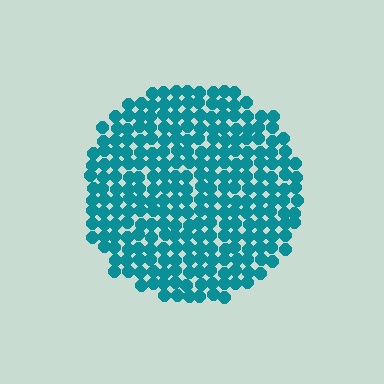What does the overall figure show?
The overall figure shows a circle.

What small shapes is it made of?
It is made of small circles.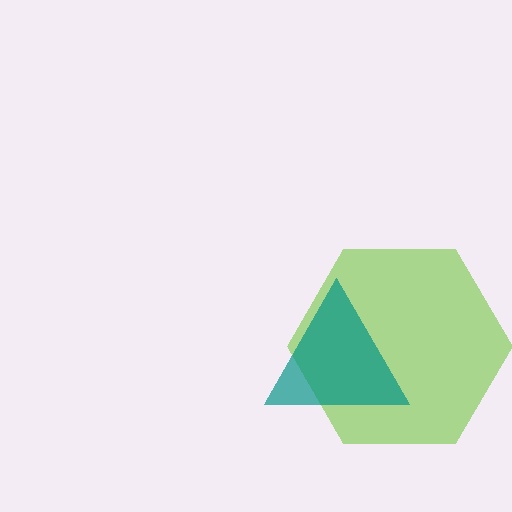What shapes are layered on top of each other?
The layered shapes are: a lime hexagon, a teal triangle.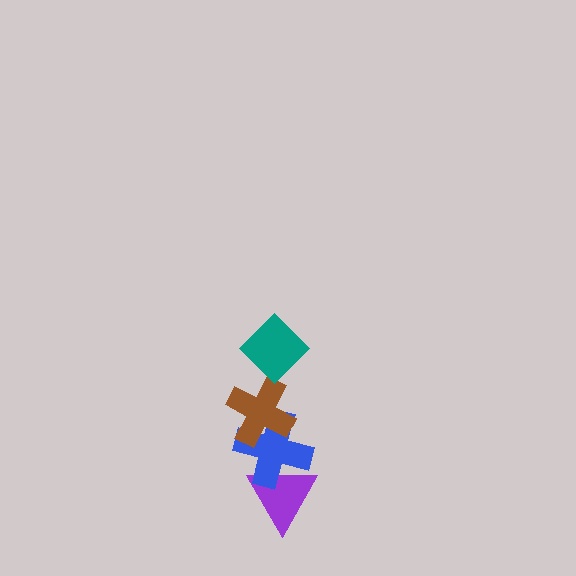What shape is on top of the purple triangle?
The blue cross is on top of the purple triangle.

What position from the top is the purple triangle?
The purple triangle is 4th from the top.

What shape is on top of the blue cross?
The brown cross is on top of the blue cross.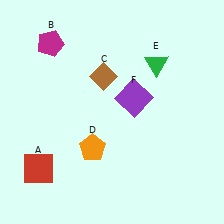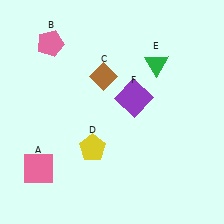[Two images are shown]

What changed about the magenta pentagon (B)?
In Image 1, B is magenta. In Image 2, it changed to pink.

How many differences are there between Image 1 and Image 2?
There are 3 differences between the two images.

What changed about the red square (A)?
In Image 1, A is red. In Image 2, it changed to pink.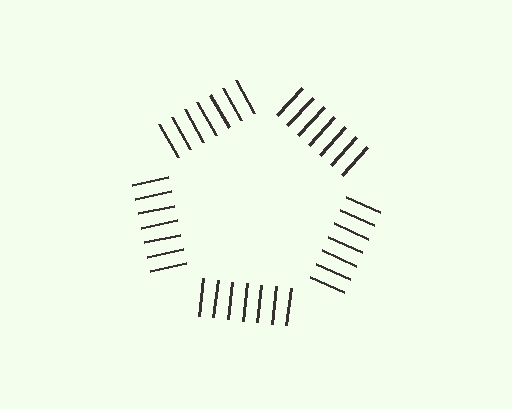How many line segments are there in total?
35 — 7 along each of the 5 edges.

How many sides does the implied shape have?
5 sides — the line-ends trace a pentagon.